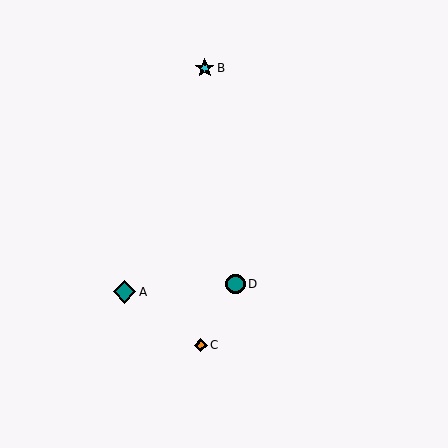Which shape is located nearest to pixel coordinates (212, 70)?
The cyan star (labeled B) at (205, 68) is nearest to that location.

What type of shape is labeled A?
Shape A is a teal diamond.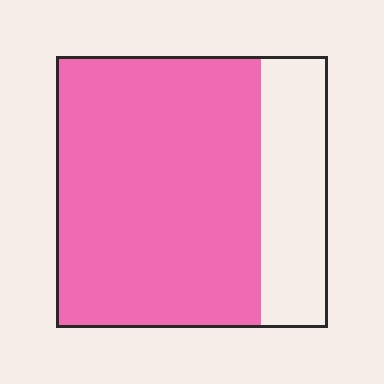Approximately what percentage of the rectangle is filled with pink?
Approximately 75%.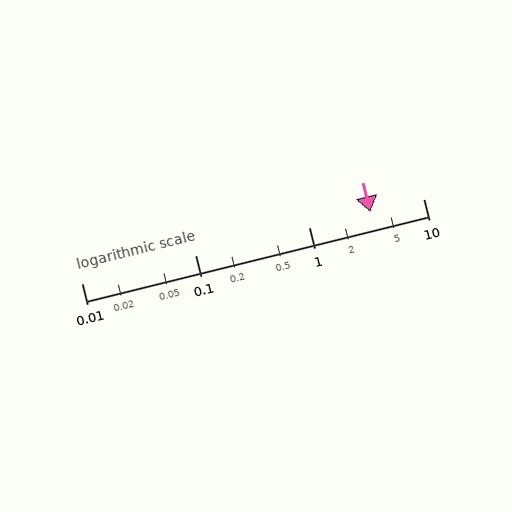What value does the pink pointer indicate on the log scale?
The pointer indicates approximately 3.4.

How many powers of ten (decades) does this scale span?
The scale spans 3 decades, from 0.01 to 10.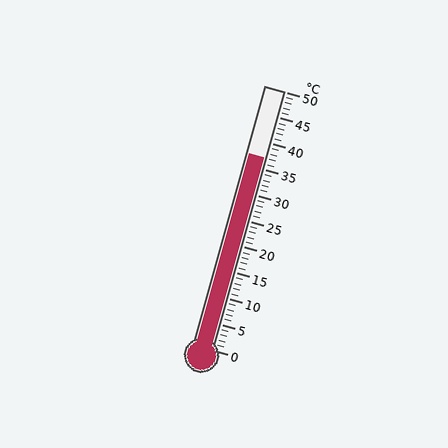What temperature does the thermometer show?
The thermometer shows approximately 37°C.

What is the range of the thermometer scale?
The thermometer scale ranges from 0°C to 50°C.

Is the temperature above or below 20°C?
The temperature is above 20°C.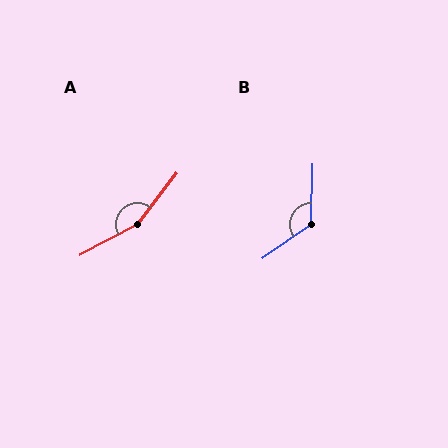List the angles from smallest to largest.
B (127°), A (155°).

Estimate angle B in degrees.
Approximately 127 degrees.